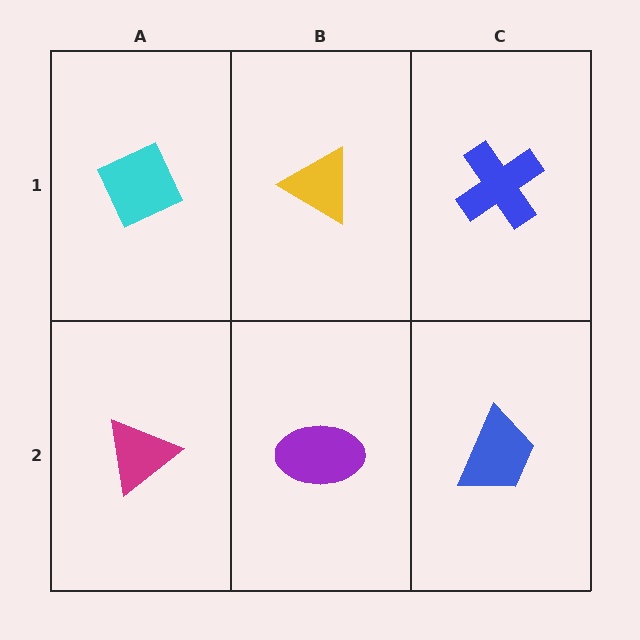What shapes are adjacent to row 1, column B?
A purple ellipse (row 2, column B), a cyan diamond (row 1, column A), a blue cross (row 1, column C).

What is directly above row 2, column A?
A cyan diamond.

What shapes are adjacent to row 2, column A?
A cyan diamond (row 1, column A), a purple ellipse (row 2, column B).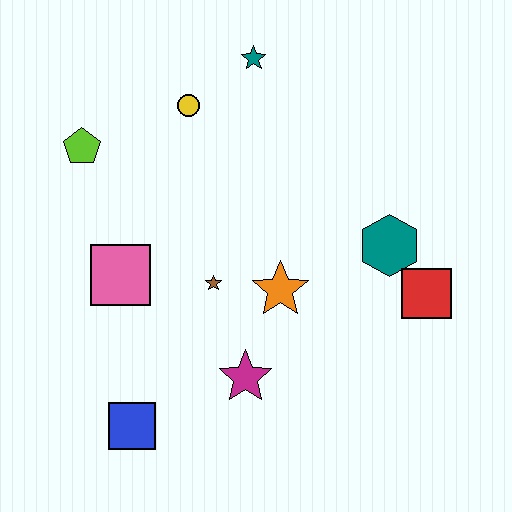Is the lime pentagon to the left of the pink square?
Yes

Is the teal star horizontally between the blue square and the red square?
Yes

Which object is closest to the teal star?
The yellow circle is closest to the teal star.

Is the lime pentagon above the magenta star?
Yes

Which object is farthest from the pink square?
The red square is farthest from the pink square.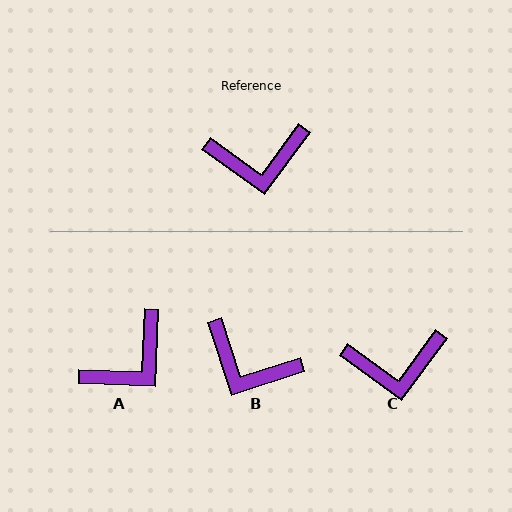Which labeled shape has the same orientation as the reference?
C.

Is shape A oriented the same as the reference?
No, it is off by about 34 degrees.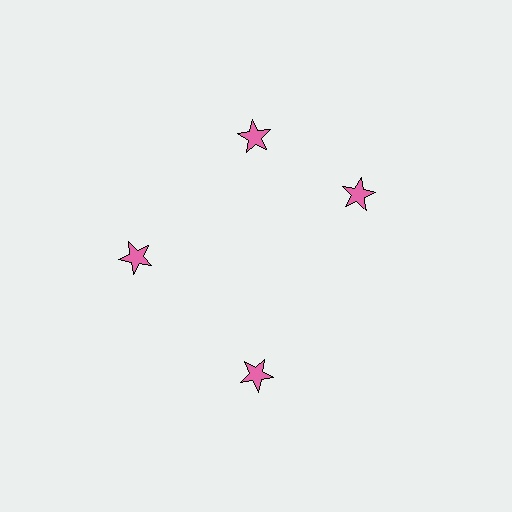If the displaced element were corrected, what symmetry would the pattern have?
It would have 4-fold rotational symmetry — the pattern would map onto itself every 90 degrees.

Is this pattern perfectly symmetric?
No. The 4 pink stars are arranged in a ring, but one element near the 3 o'clock position is rotated out of alignment along the ring, breaking the 4-fold rotational symmetry.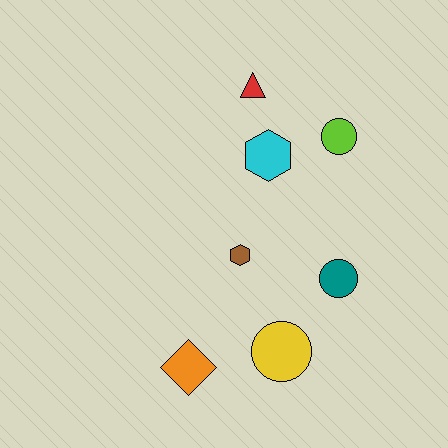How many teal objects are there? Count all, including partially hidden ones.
There is 1 teal object.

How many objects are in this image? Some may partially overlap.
There are 7 objects.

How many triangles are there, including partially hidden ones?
There is 1 triangle.